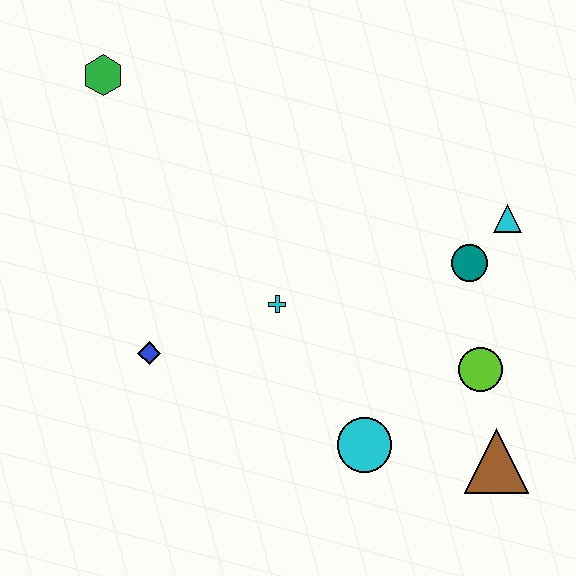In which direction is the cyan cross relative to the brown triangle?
The cyan cross is to the left of the brown triangle.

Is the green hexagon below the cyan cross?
No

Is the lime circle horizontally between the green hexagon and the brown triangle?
Yes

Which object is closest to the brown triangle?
The lime circle is closest to the brown triangle.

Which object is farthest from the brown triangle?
The green hexagon is farthest from the brown triangle.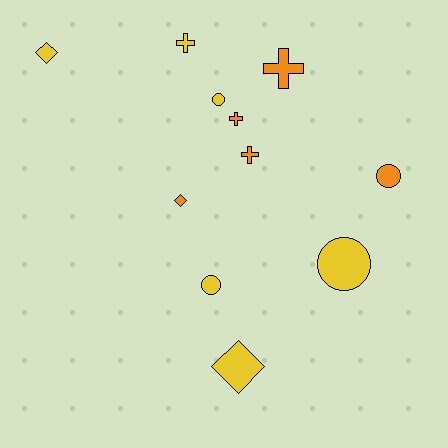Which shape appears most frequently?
Cross, with 4 objects.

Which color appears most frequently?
Yellow, with 6 objects.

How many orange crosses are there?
There are 3 orange crosses.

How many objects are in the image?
There are 11 objects.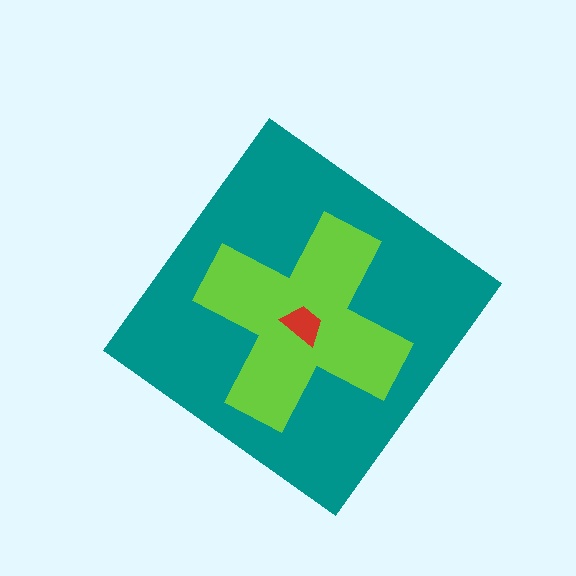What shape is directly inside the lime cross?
The red trapezoid.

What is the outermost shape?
The teal diamond.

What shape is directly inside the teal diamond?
The lime cross.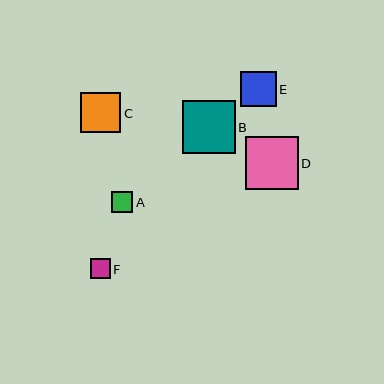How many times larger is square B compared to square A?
Square B is approximately 2.6 times the size of square A.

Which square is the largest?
Square D is the largest with a size of approximately 53 pixels.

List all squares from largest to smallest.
From largest to smallest: D, B, C, E, A, F.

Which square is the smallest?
Square F is the smallest with a size of approximately 20 pixels.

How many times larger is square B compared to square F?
Square B is approximately 2.7 times the size of square F.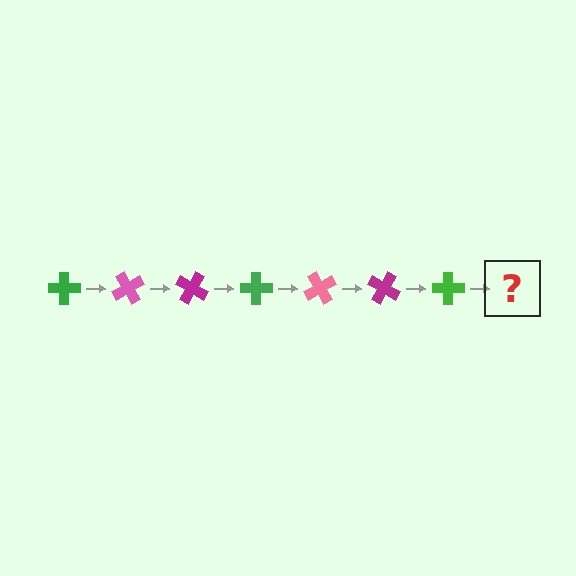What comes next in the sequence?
The next element should be a pink cross, rotated 420 degrees from the start.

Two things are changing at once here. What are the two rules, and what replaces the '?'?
The two rules are that it rotates 60 degrees each step and the color cycles through green, pink, and magenta. The '?' should be a pink cross, rotated 420 degrees from the start.